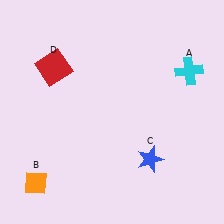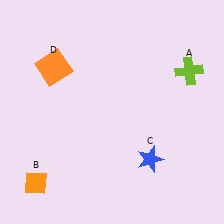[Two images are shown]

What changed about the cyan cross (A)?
In Image 1, A is cyan. In Image 2, it changed to lime.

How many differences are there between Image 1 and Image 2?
There are 2 differences between the two images.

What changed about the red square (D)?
In Image 1, D is red. In Image 2, it changed to orange.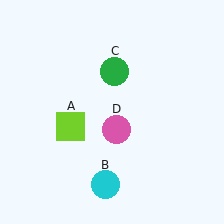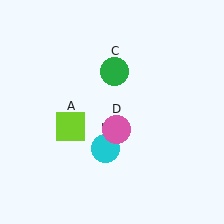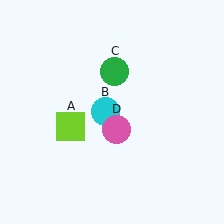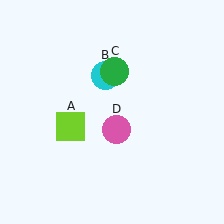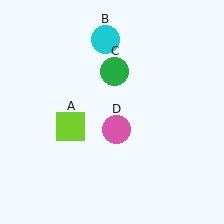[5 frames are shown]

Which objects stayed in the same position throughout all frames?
Lime square (object A) and green circle (object C) and pink circle (object D) remained stationary.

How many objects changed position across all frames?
1 object changed position: cyan circle (object B).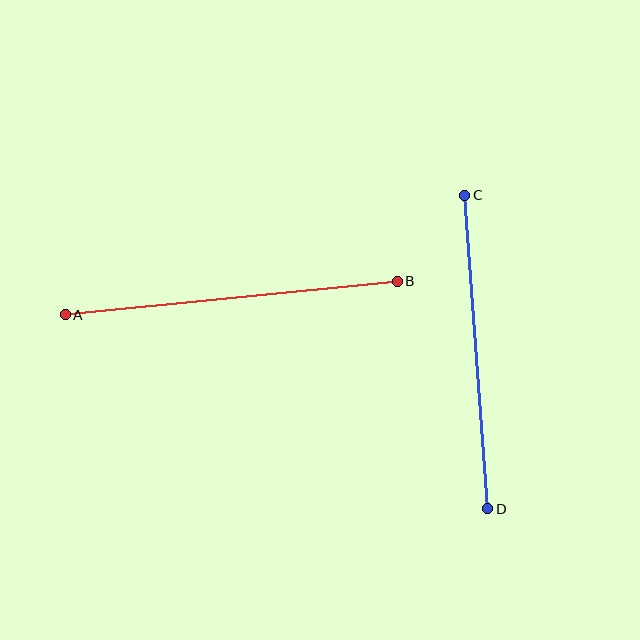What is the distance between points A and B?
The distance is approximately 334 pixels.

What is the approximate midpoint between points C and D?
The midpoint is at approximately (476, 352) pixels.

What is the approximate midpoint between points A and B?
The midpoint is at approximately (231, 298) pixels.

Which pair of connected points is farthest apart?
Points A and B are farthest apart.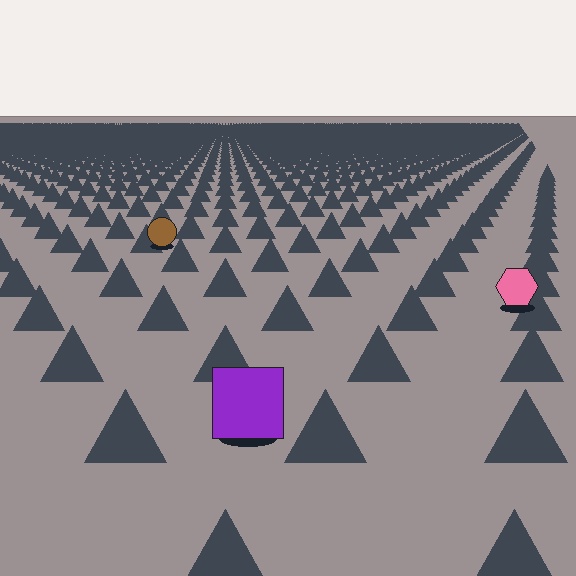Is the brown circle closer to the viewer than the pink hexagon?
No. The pink hexagon is closer — you can tell from the texture gradient: the ground texture is coarser near it.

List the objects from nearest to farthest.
From nearest to farthest: the purple square, the pink hexagon, the brown circle.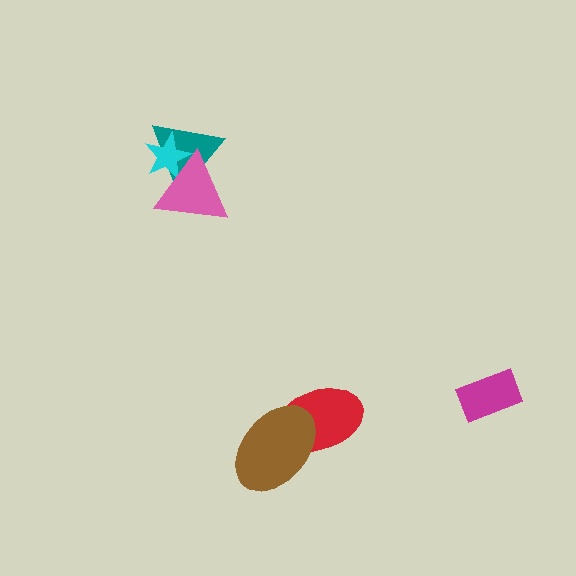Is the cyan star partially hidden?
Yes, it is partially covered by another shape.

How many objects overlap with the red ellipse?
1 object overlaps with the red ellipse.